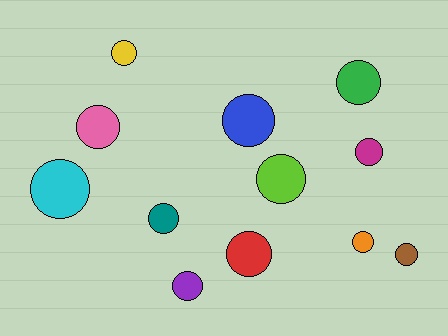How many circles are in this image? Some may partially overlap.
There are 12 circles.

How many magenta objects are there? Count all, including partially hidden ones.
There is 1 magenta object.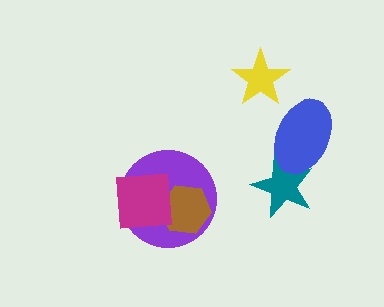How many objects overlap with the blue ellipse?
1 object overlaps with the blue ellipse.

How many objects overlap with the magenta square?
2 objects overlap with the magenta square.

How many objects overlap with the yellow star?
0 objects overlap with the yellow star.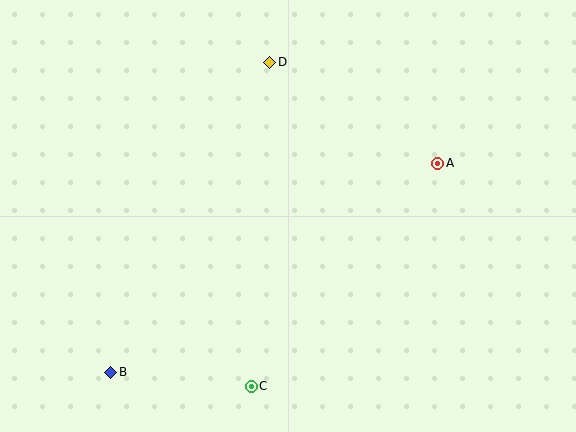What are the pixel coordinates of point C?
Point C is at (251, 386).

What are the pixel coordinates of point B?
Point B is at (111, 372).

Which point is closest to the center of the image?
Point D at (270, 62) is closest to the center.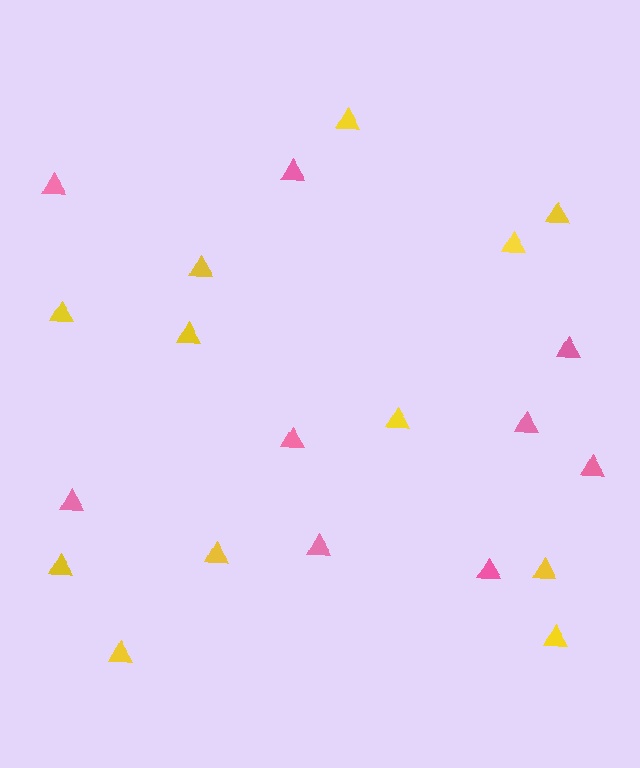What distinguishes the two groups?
There are 2 groups: one group of yellow triangles (12) and one group of pink triangles (9).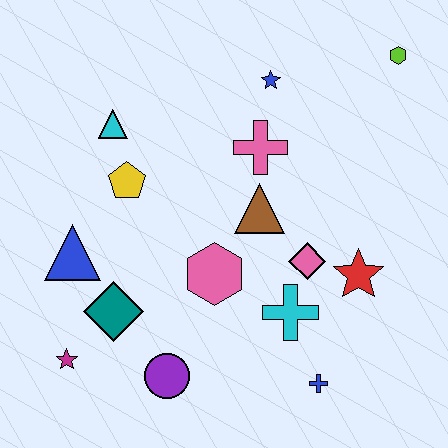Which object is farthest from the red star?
The magenta star is farthest from the red star.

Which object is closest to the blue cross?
The cyan cross is closest to the blue cross.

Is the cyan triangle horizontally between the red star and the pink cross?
No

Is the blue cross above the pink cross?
No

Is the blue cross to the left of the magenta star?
No